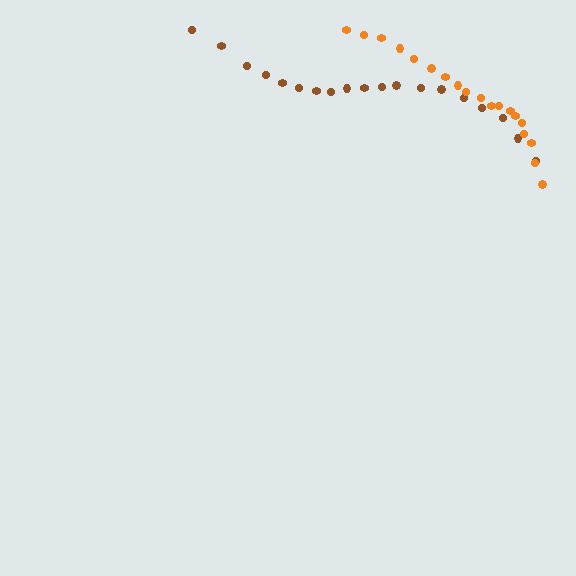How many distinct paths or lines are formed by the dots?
There are 2 distinct paths.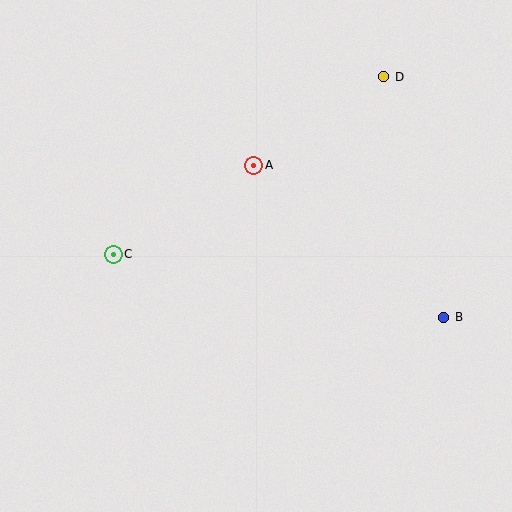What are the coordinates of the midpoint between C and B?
The midpoint between C and B is at (278, 286).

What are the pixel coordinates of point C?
Point C is at (113, 254).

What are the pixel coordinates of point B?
Point B is at (444, 317).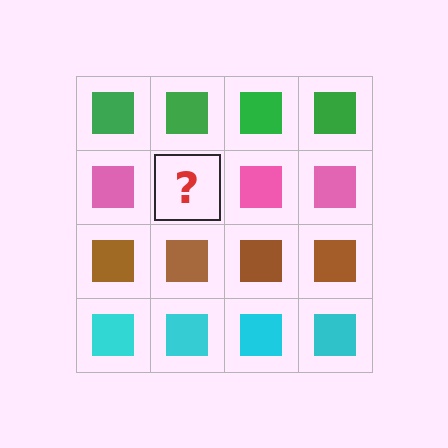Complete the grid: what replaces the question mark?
The question mark should be replaced with a pink square.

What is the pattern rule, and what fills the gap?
The rule is that each row has a consistent color. The gap should be filled with a pink square.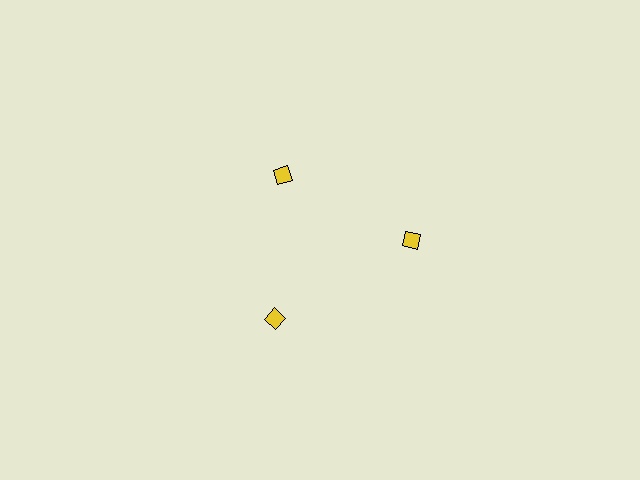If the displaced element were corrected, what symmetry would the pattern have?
It would have 3-fold rotational symmetry — the pattern would map onto itself every 120 degrees.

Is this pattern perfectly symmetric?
No. The 3 yellow diamonds are arranged in a ring, but one element near the 11 o'clock position is pulled inward toward the center, breaking the 3-fold rotational symmetry.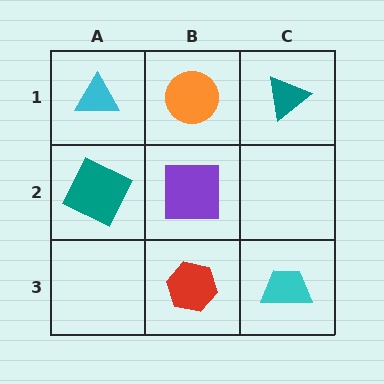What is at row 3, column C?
A cyan trapezoid.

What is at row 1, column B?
An orange circle.